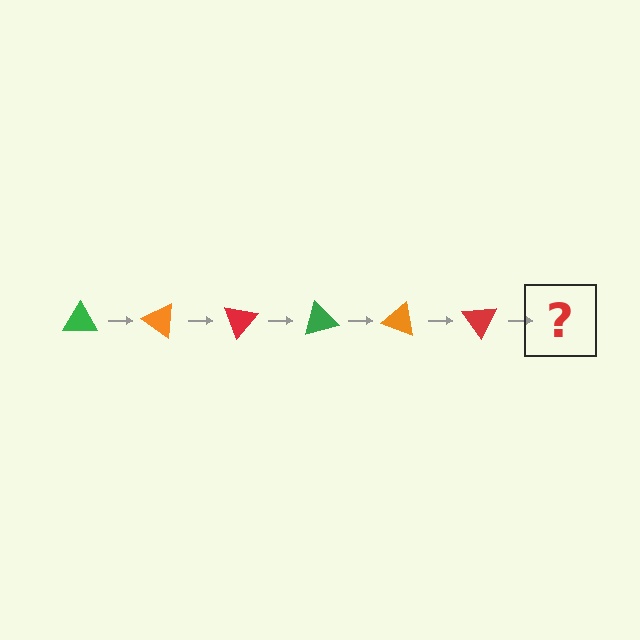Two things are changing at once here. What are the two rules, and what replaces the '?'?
The two rules are that it rotates 35 degrees each step and the color cycles through green, orange, and red. The '?' should be a green triangle, rotated 210 degrees from the start.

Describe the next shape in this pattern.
It should be a green triangle, rotated 210 degrees from the start.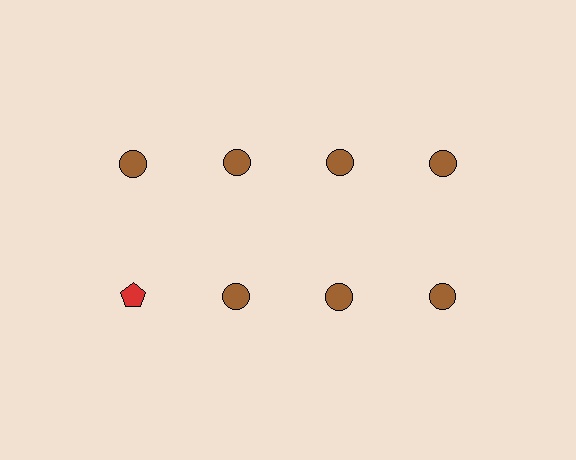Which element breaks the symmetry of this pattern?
The red pentagon in the second row, leftmost column breaks the symmetry. All other shapes are brown circles.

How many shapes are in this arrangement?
There are 8 shapes arranged in a grid pattern.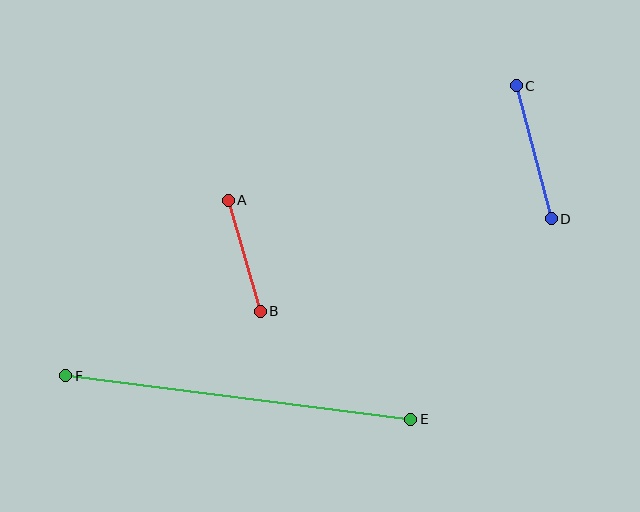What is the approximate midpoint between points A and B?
The midpoint is at approximately (244, 256) pixels.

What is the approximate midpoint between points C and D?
The midpoint is at approximately (534, 152) pixels.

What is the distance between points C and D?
The distance is approximately 138 pixels.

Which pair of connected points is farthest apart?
Points E and F are farthest apart.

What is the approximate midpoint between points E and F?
The midpoint is at approximately (238, 398) pixels.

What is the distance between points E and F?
The distance is approximately 348 pixels.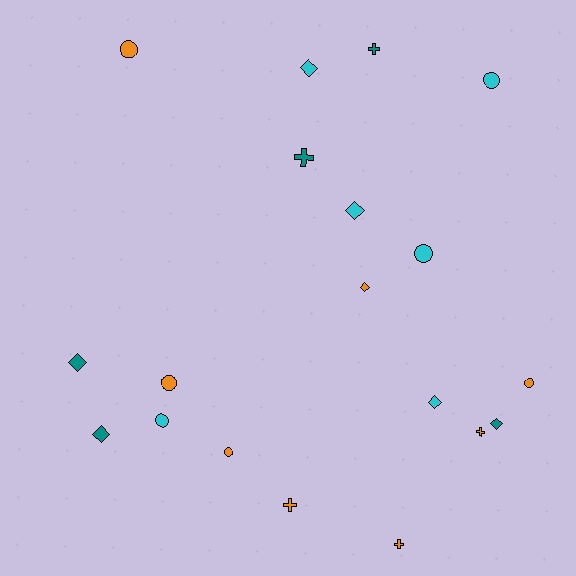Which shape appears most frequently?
Diamond, with 7 objects.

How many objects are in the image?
There are 19 objects.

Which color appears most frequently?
Orange, with 8 objects.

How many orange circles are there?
There are 4 orange circles.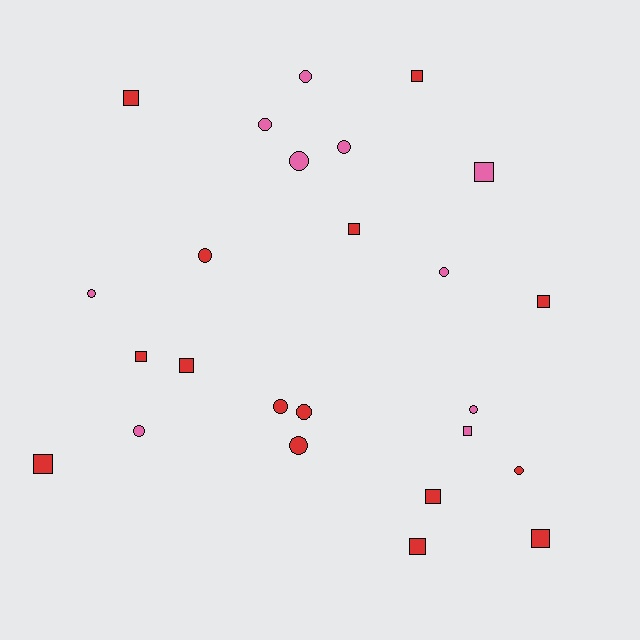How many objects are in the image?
There are 25 objects.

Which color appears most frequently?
Red, with 15 objects.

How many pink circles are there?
There are 8 pink circles.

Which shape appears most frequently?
Circle, with 13 objects.